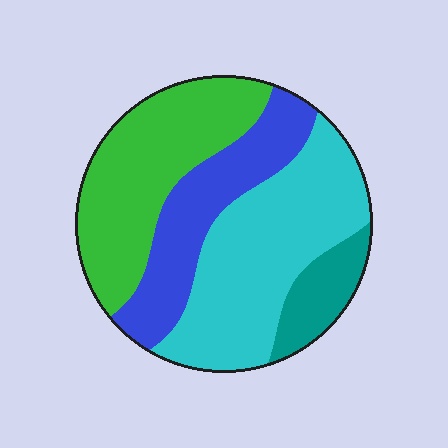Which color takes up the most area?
Cyan, at roughly 35%.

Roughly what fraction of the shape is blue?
Blue covers around 20% of the shape.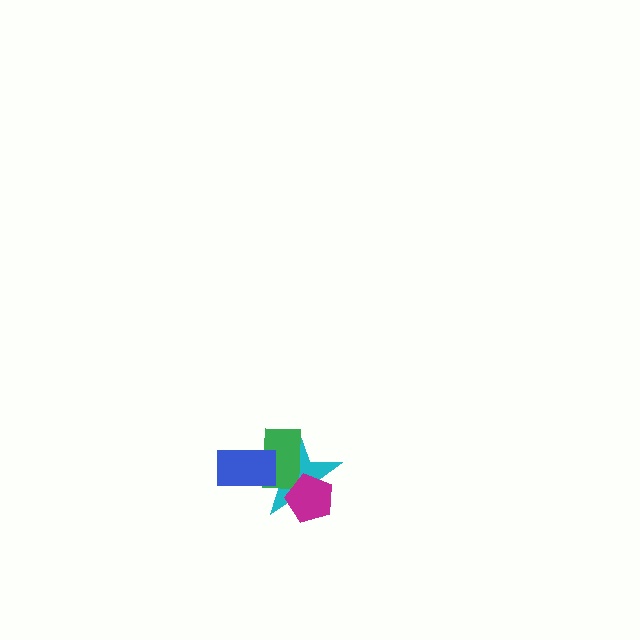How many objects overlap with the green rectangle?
3 objects overlap with the green rectangle.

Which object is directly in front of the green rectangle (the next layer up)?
The blue rectangle is directly in front of the green rectangle.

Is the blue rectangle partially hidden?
No, no other shape covers it.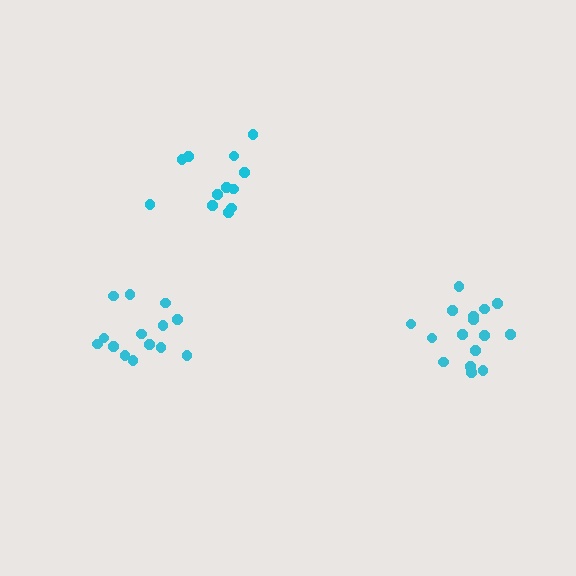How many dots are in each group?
Group 1: 14 dots, Group 2: 16 dots, Group 3: 12 dots (42 total).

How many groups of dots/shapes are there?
There are 3 groups.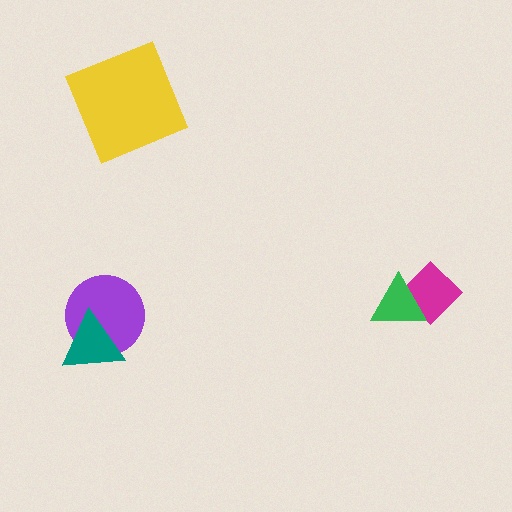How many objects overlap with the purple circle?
1 object overlaps with the purple circle.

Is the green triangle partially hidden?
No, no other shape covers it.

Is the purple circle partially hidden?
Yes, it is partially covered by another shape.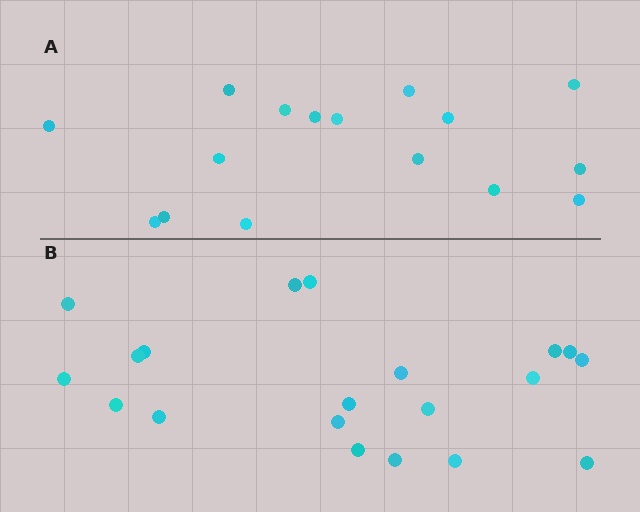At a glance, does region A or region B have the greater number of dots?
Region B (the bottom region) has more dots.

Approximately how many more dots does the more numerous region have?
Region B has about 4 more dots than region A.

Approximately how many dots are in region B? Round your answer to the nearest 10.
About 20 dots.